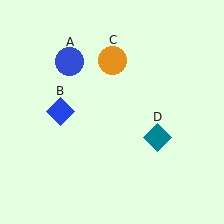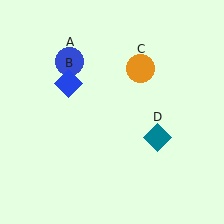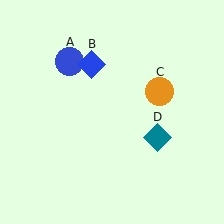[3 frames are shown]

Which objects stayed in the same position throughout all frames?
Blue circle (object A) and teal diamond (object D) remained stationary.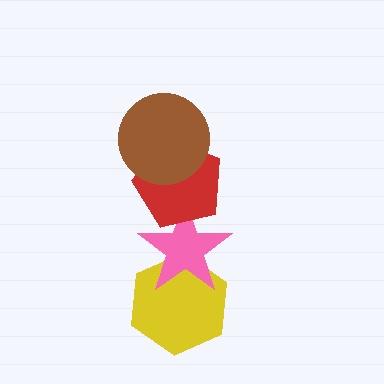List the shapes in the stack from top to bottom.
From top to bottom: the brown circle, the red pentagon, the pink star, the yellow hexagon.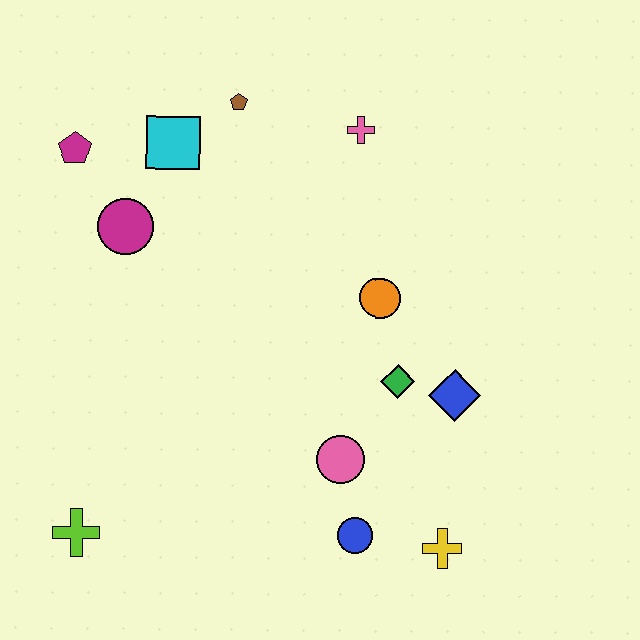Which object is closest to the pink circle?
The blue circle is closest to the pink circle.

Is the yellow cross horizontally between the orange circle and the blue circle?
No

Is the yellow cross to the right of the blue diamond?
No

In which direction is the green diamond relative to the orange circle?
The green diamond is below the orange circle.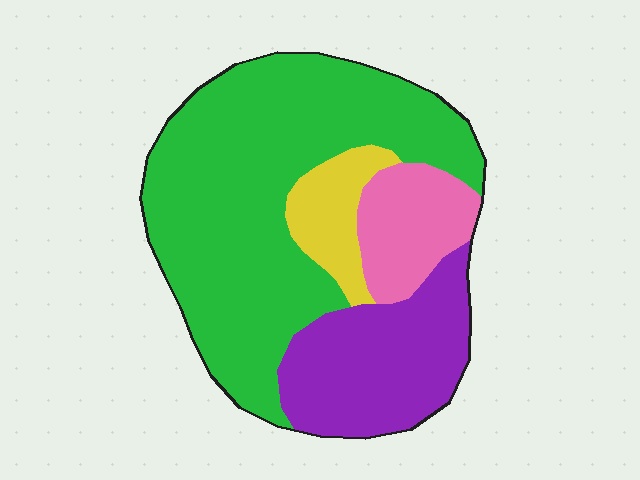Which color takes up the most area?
Green, at roughly 55%.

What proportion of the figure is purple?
Purple takes up about one quarter (1/4) of the figure.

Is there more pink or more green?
Green.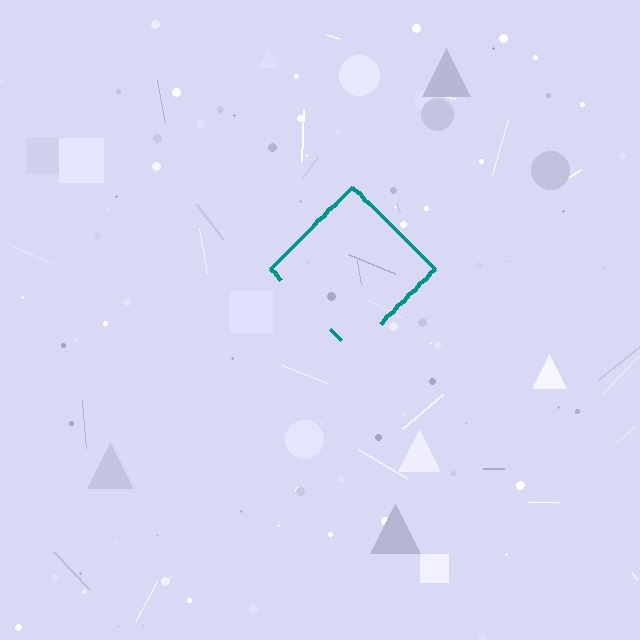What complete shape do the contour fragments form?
The contour fragments form a diamond.